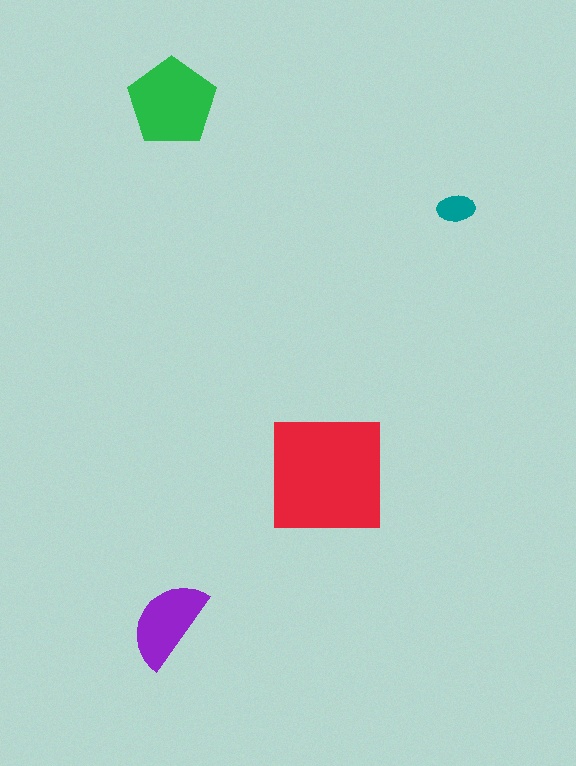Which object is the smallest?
The teal ellipse.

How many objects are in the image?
There are 4 objects in the image.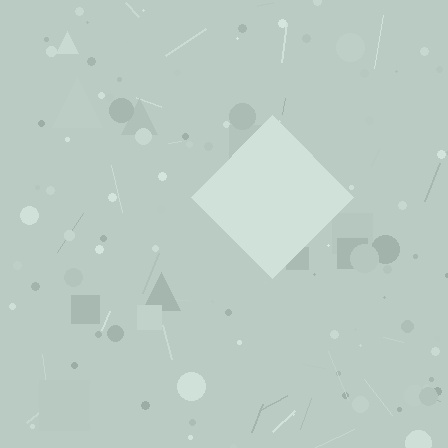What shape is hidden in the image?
A diamond is hidden in the image.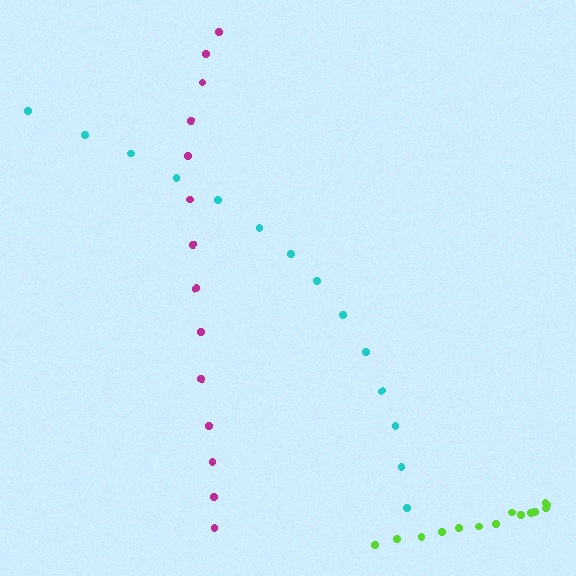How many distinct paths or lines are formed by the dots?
There are 3 distinct paths.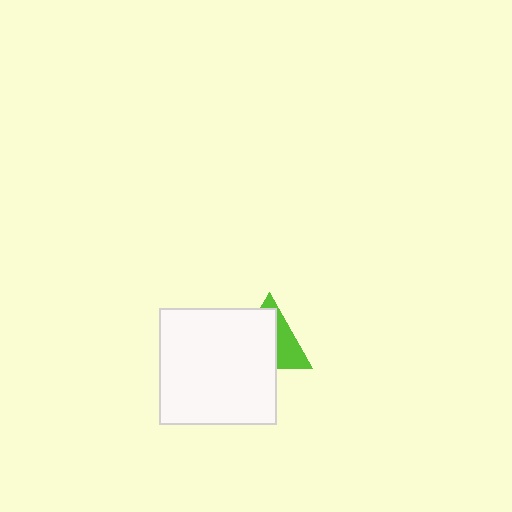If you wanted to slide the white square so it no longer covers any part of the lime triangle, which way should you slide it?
Slide it toward the lower-left — that is the most direct way to separate the two shapes.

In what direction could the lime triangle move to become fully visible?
The lime triangle could move toward the upper-right. That would shift it out from behind the white square entirely.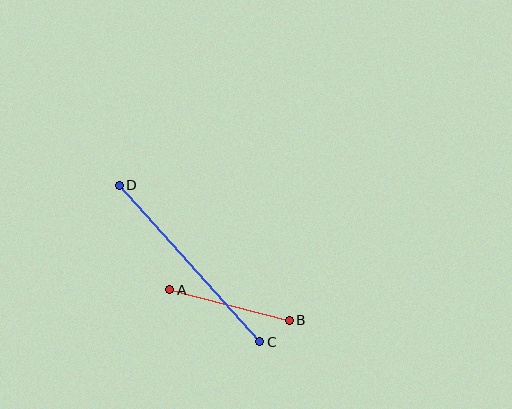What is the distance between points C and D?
The distance is approximately 210 pixels.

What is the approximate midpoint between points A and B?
The midpoint is at approximately (230, 305) pixels.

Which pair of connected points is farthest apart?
Points C and D are farthest apart.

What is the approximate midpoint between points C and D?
The midpoint is at approximately (190, 264) pixels.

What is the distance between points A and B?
The distance is approximately 123 pixels.